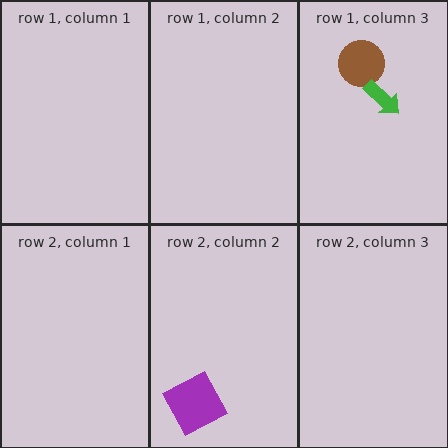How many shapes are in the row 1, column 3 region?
2.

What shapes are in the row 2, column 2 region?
The purple square.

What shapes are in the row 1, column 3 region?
The brown circle, the green arrow.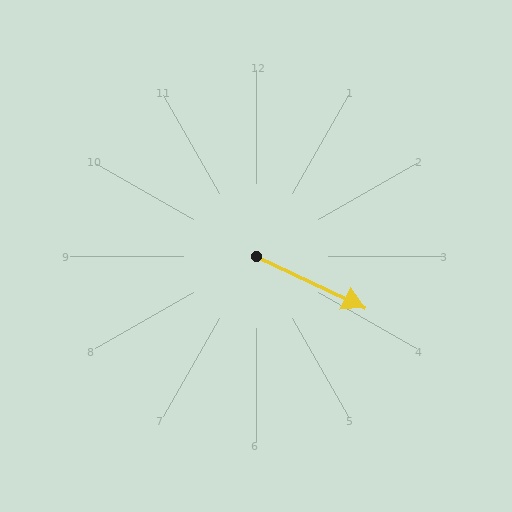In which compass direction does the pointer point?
Southeast.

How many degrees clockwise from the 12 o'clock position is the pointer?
Approximately 116 degrees.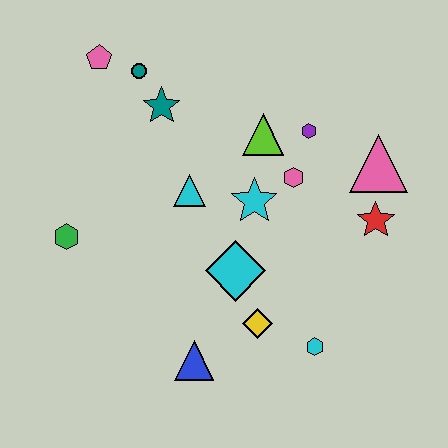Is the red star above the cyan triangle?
No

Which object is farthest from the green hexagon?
The pink triangle is farthest from the green hexagon.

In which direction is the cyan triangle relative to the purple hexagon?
The cyan triangle is to the left of the purple hexagon.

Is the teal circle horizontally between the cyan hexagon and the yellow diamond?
No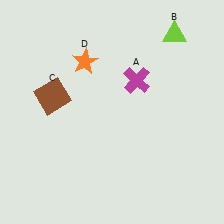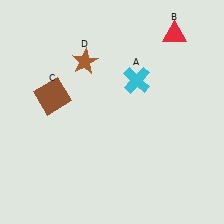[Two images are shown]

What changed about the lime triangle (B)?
In Image 1, B is lime. In Image 2, it changed to red.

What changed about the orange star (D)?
In Image 1, D is orange. In Image 2, it changed to brown.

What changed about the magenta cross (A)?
In Image 1, A is magenta. In Image 2, it changed to cyan.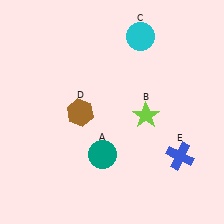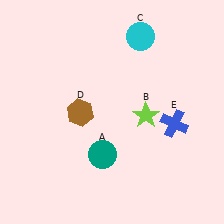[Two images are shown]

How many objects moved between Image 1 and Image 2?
1 object moved between the two images.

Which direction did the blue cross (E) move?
The blue cross (E) moved up.